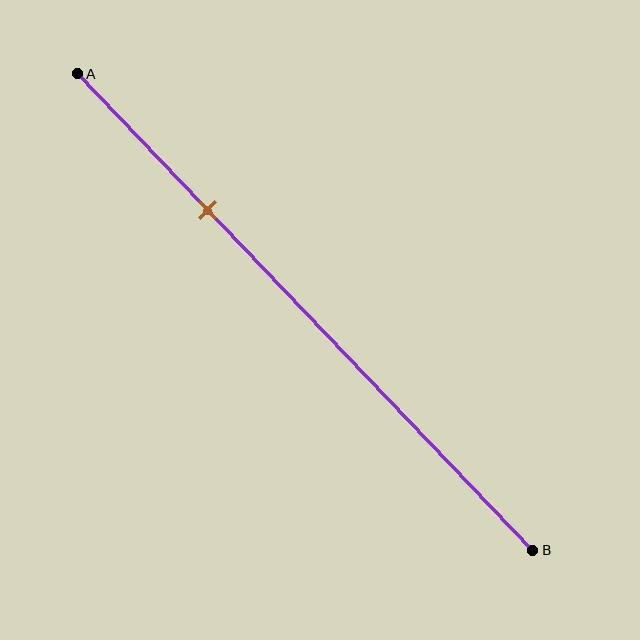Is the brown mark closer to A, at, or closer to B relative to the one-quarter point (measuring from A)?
The brown mark is closer to point B than the one-quarter point of segment AB.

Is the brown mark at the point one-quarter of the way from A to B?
No, the mark is at about 30% from A, not at the 25% one-quarter point.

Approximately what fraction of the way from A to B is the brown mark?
The brown mark is approximately 30% of the way from A to B.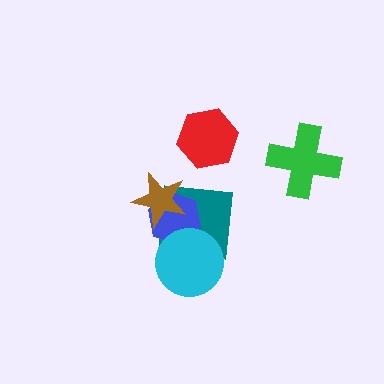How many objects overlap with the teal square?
3 objects overlap with the teal square.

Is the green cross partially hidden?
No, no other shape covers it.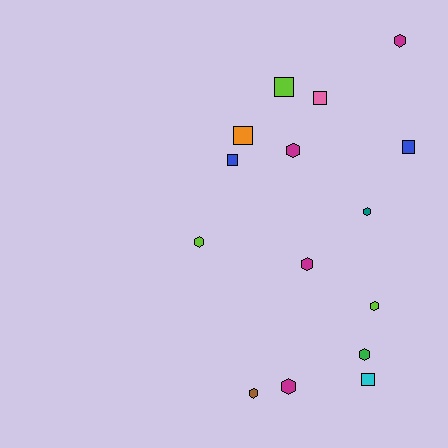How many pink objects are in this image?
There is 1 pink object.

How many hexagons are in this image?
There are 9 hexagons.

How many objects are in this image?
There are 15 objects.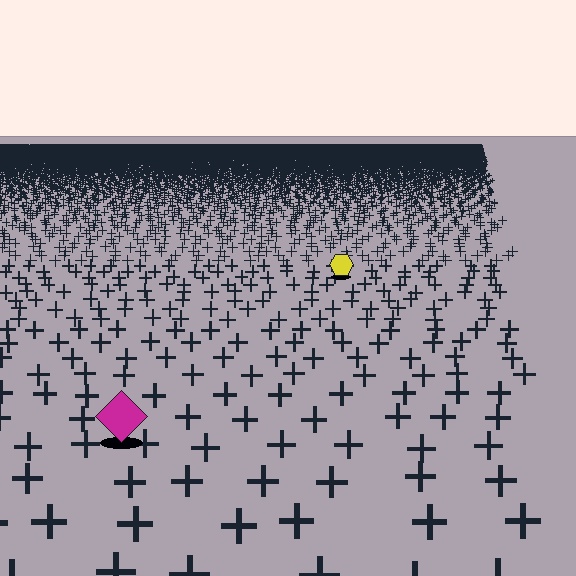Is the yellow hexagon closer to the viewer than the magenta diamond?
No. The magenta diamond is closer — you can tell from the texture gradient: the ground texture is coarser near it.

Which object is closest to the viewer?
The magenta diamond is closest. The texture marks near it are larger and more spread out.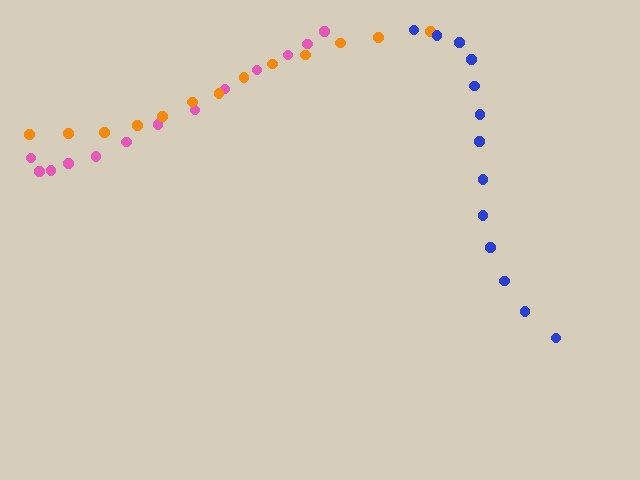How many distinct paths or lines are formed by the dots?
There are 3 distinct paths.